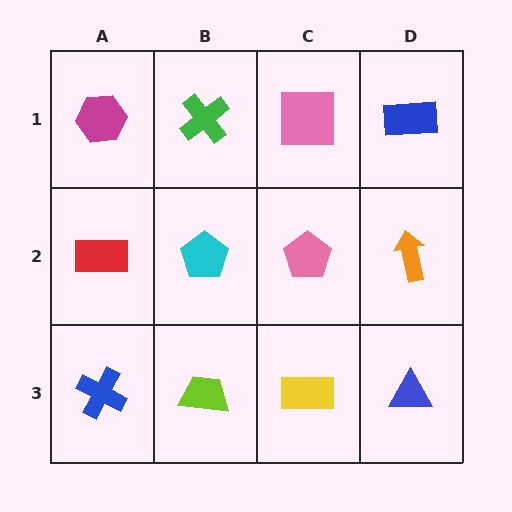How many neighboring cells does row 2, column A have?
3.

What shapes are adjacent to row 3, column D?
An orange arrow (row 2, column D), a yellow rectangle (row 3, column C).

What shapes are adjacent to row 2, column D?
A blue rectangle (row 1, column D), a blue triangle (row 3, column D), a pink pentagon (row 2, column C).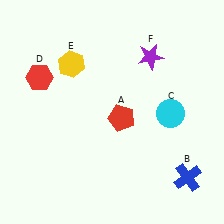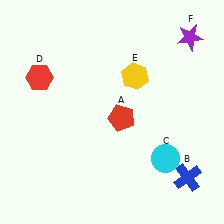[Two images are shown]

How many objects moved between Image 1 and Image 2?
3 objects moved between the two images.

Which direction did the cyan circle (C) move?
The cyan circle (C) moved down.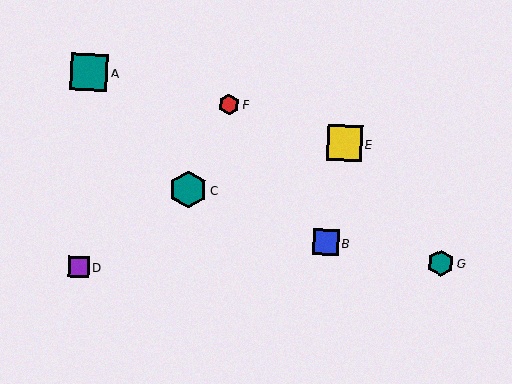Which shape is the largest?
The teal hexagon (labeled C) is the largest.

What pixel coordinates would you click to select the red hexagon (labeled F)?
Click at (229, 105) to select the red hexagon F.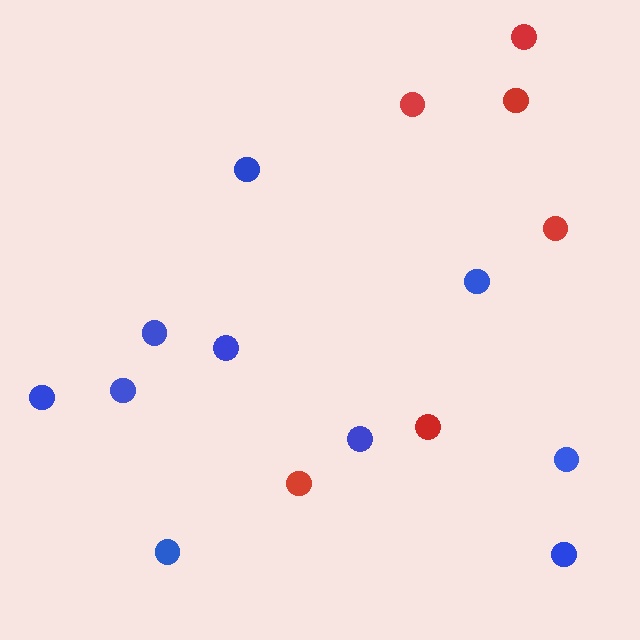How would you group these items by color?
There are 2 groups: one group of blue circles (10) and one group of red circles (6).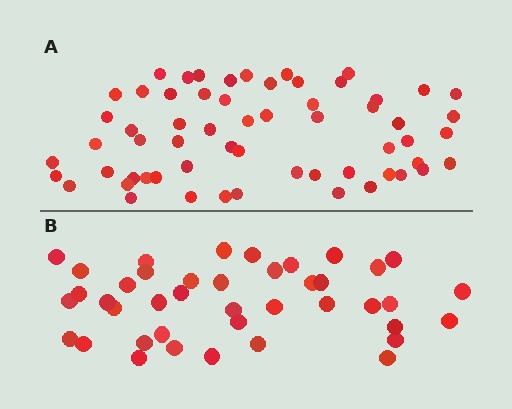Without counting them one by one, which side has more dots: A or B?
Region A (the top region) has more dots.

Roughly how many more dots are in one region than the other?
Region A has approximately 20 more dots than region B.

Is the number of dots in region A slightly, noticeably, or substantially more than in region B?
Region A has substantially more. The ratio is roughly 1.5 to 1.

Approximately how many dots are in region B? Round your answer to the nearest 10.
About 40 dots. (The exact count is 41, which rounds to 40.)